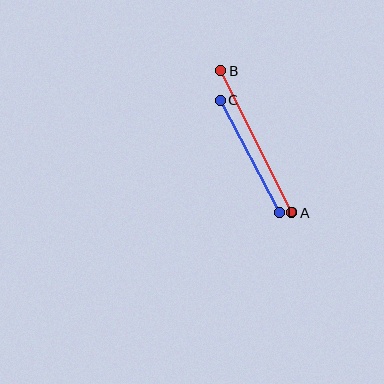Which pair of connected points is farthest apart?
Points A and B are farthest apart.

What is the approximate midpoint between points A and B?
The midpoint is at approximately (256, 142) pixels.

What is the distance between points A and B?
The distance is approximately 159 pixels.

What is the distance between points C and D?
The distance is approximately 126 pixels.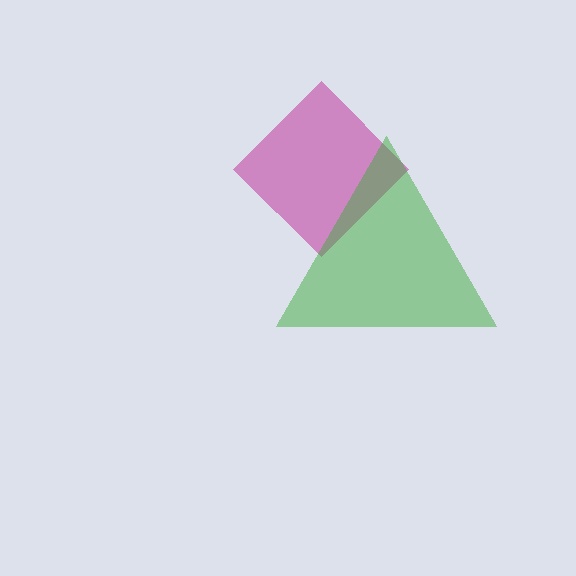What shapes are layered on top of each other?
The layered shapes are: a magenta diamond, a green triangle.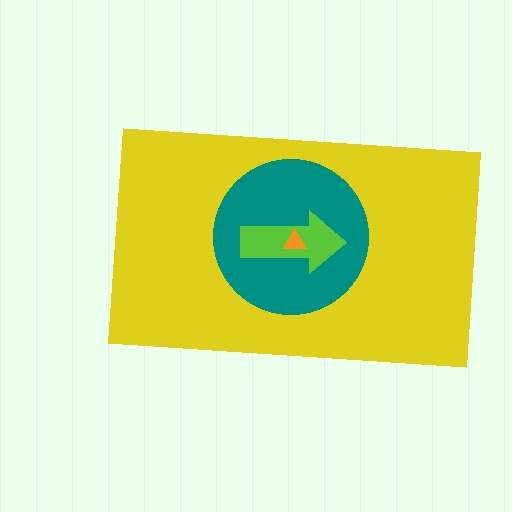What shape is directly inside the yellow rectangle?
The teal circle.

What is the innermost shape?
The orange triangle.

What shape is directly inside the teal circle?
The lime arrow.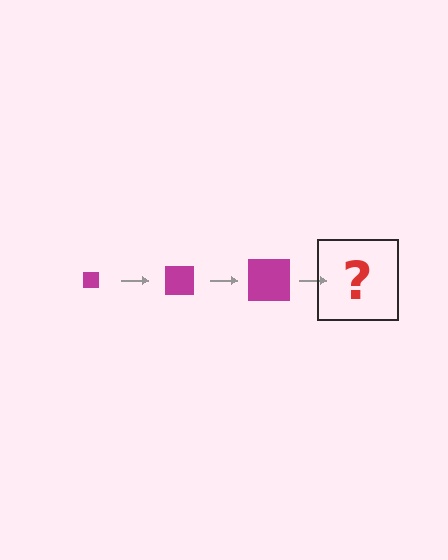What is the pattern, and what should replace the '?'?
The pattern is that the square gets progressively larger each step. The '?' should be a magenta square, larger than the previous one.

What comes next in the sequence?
The next element should be a magenta square, larger than the previous one.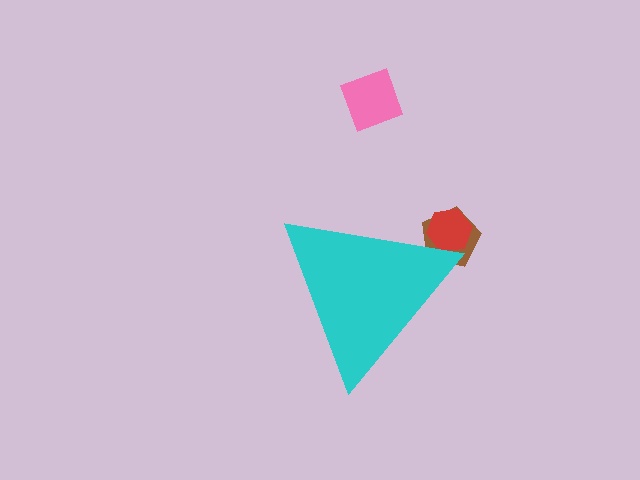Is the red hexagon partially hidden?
Yes, the red hexagon is partially hidden behind the cyan triangle.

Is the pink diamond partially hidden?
No, the pink diamond is fully visible.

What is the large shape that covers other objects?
A cyan triangle.